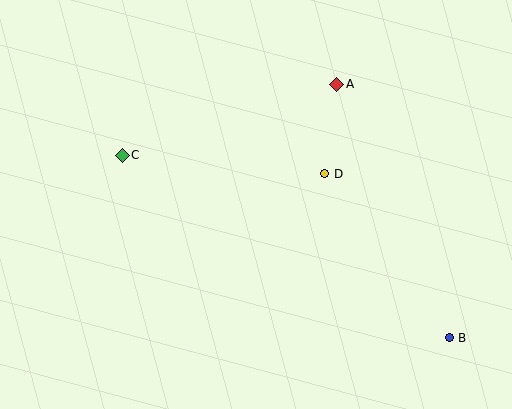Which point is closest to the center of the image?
Point D at (325, 174) is closest to the center.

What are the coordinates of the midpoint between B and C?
The midpoint between B and C is at (286, 246).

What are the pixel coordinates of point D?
Point D is at (325, 174).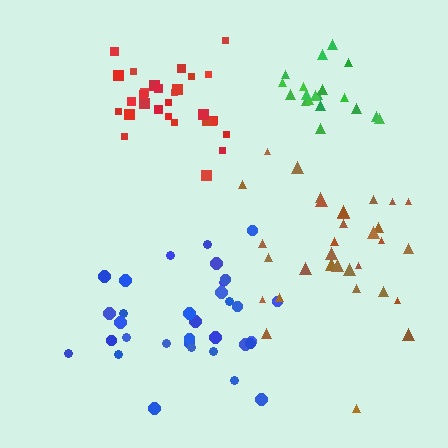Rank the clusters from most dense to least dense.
red, green, blue, brown.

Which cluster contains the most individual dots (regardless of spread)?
Blue (33).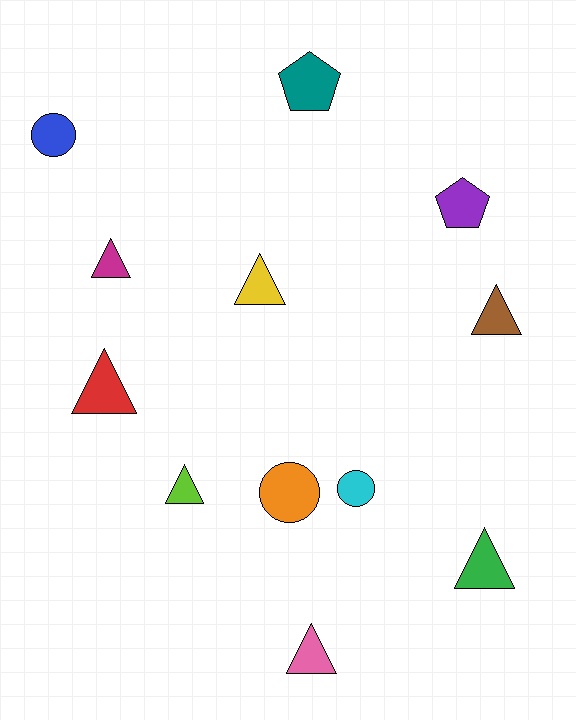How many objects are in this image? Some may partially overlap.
There are 12 objects.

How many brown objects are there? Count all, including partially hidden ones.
There is 1 brown object.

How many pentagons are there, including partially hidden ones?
There are 2 pentagons.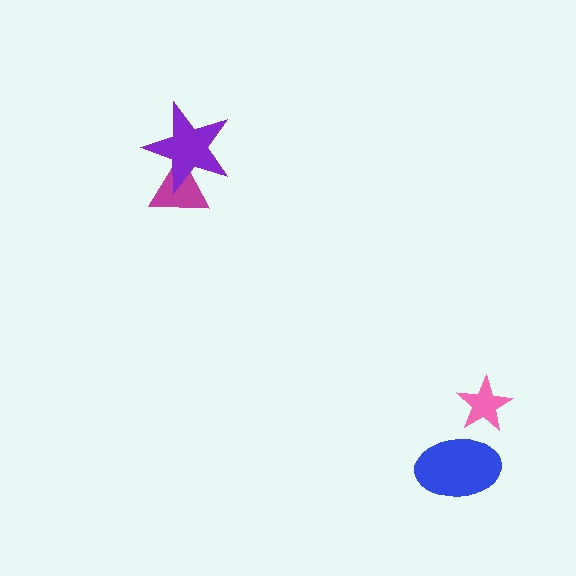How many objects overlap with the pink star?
0 objects overlap with the pink star.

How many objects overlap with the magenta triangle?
1 object overlaps with the magenta triangle.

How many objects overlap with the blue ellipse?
0 objects overlap with the blue ellipse.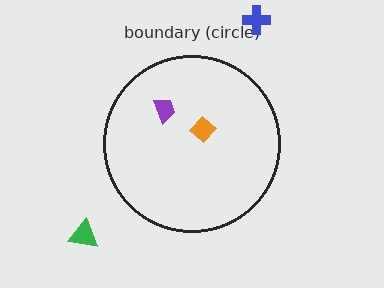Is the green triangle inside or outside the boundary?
Outside.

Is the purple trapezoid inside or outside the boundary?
Inside.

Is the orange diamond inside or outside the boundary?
Inside.